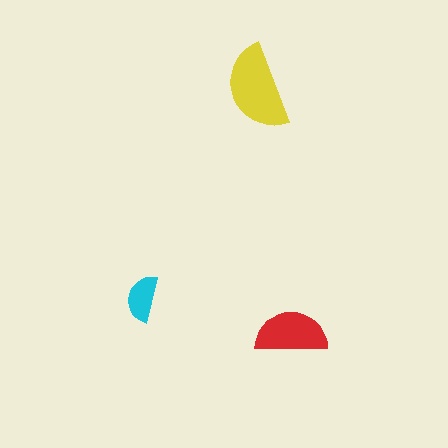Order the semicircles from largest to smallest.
the yellow one, the red one, the cyan one.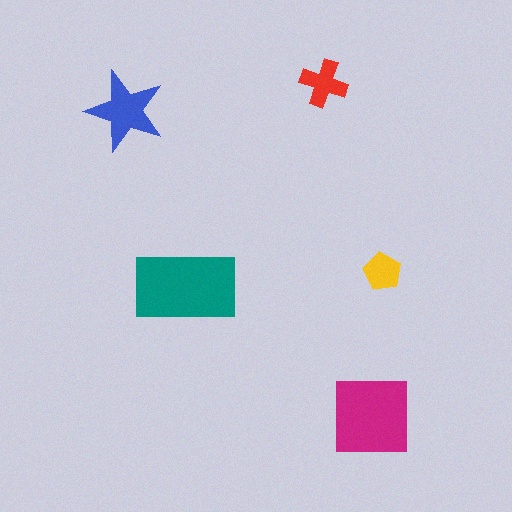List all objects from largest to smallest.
The teal rectangle, the magenta square, the blue star, the red cross, the yellow pentagon.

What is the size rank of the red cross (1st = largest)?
4th.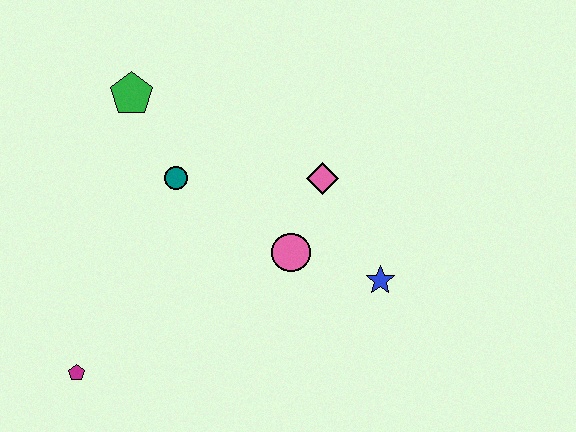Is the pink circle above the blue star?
Yes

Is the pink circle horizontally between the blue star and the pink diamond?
No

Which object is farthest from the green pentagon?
The blue star is farthest from the green pentagon.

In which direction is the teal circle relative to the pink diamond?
The teal circle is to the left of the pink diamond.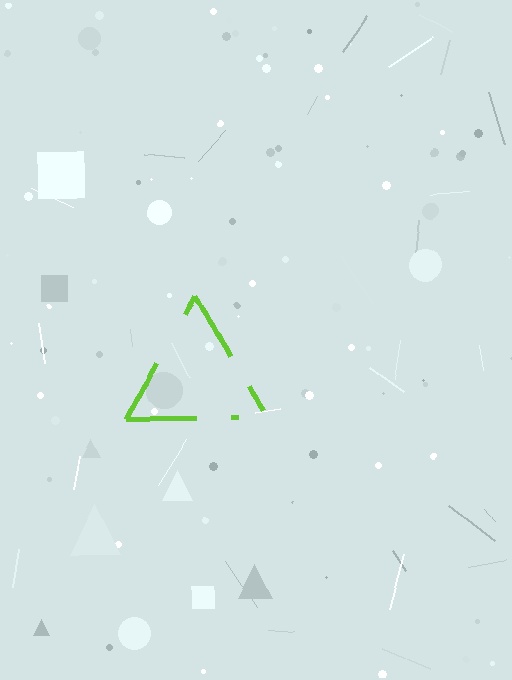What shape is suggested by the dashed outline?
The dashed outline suggests a triangle.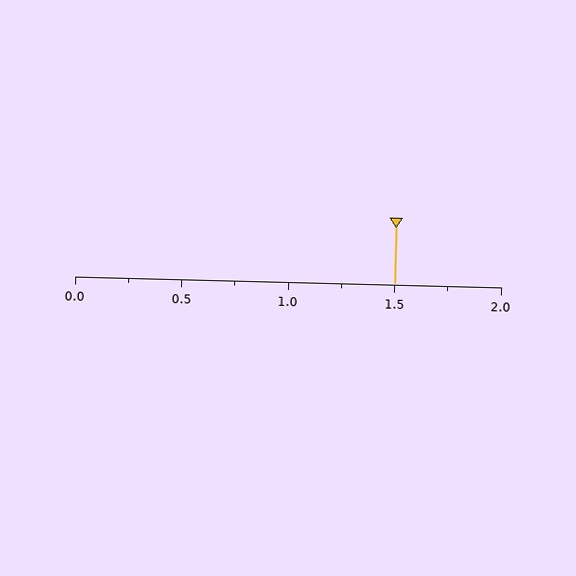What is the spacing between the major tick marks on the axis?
The major ticks are spaced 0.5 apart.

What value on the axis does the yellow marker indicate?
The marker indicates approximately 1.5.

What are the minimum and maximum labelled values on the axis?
The axis runs from 0.0 to 2.0.